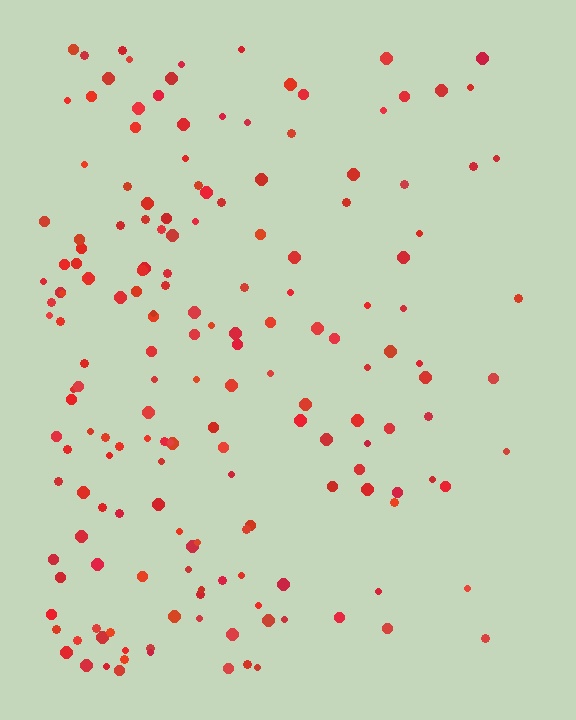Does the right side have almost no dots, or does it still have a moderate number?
Still a moderate number, just noticeably fewer than the left.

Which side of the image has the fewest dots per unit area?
The right.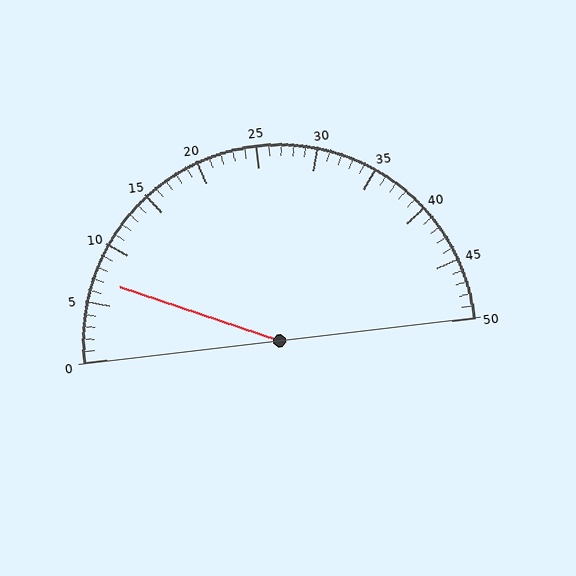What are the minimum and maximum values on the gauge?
The gauge ranges from 0 to 50.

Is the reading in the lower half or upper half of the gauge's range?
The reading is in the lower half of the range (0 to 50).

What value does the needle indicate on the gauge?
The needle indicates approximately 7.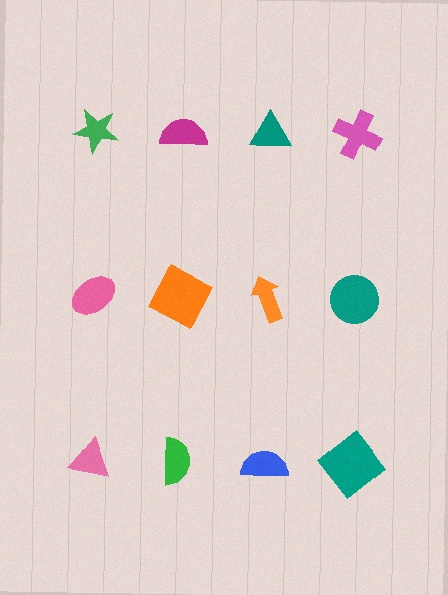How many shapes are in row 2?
4 shapes.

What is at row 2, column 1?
A pink ellipse.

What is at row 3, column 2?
A green semicircle.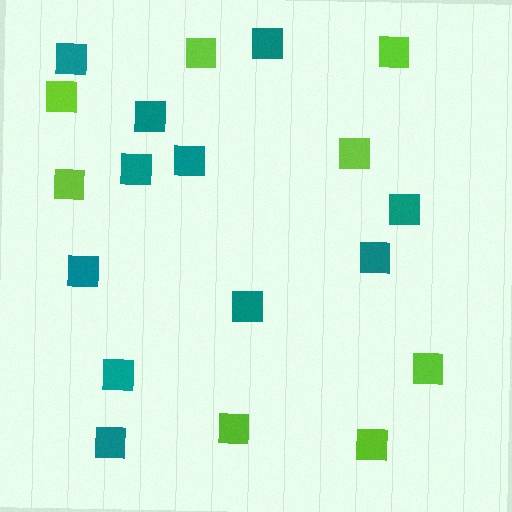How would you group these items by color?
There are 2 groups: one group of teal squares (11) and one group of lime squares (8).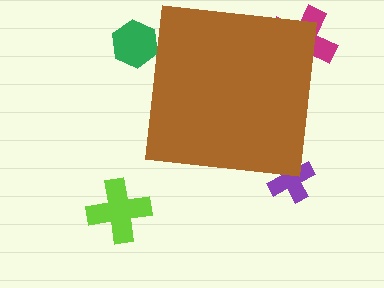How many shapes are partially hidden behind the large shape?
4 shapes are partially hidden.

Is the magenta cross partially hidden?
Yes, the magenta cross is partially hidden behind the brown square.